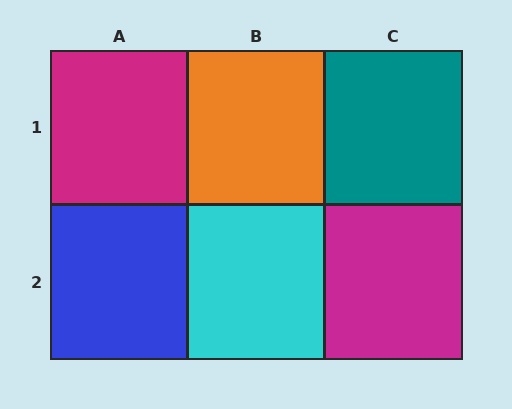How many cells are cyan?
1 cell is cyan.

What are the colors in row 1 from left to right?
Magenta, orange, teal.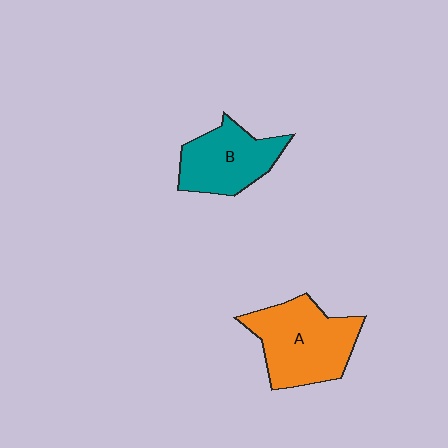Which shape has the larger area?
Shape A (orange).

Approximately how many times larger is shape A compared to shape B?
Approximately 1.3 times.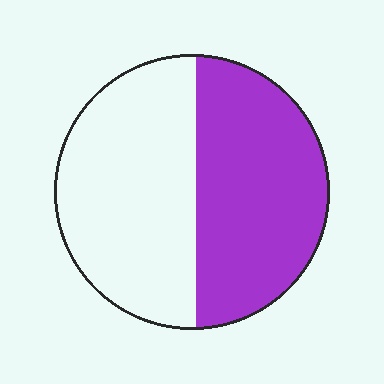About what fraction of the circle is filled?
About one half (1/2).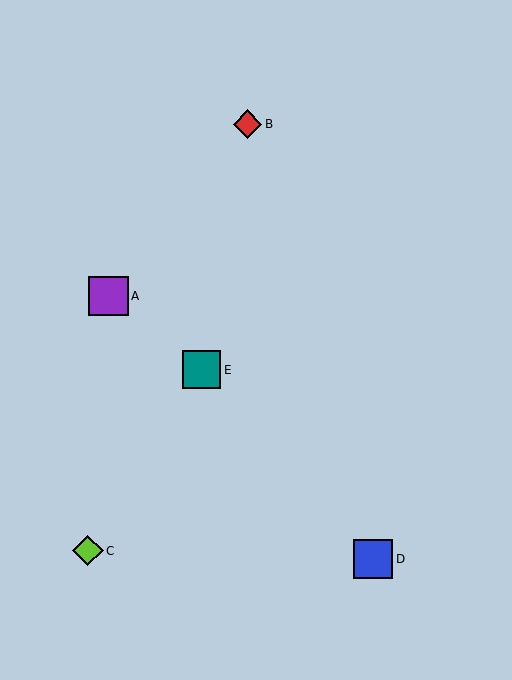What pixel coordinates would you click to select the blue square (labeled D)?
Click at (373, 559) to select the blue square D.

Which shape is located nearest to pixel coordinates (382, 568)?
The blue square (labeled D) at (373, 559) is nearest to that location.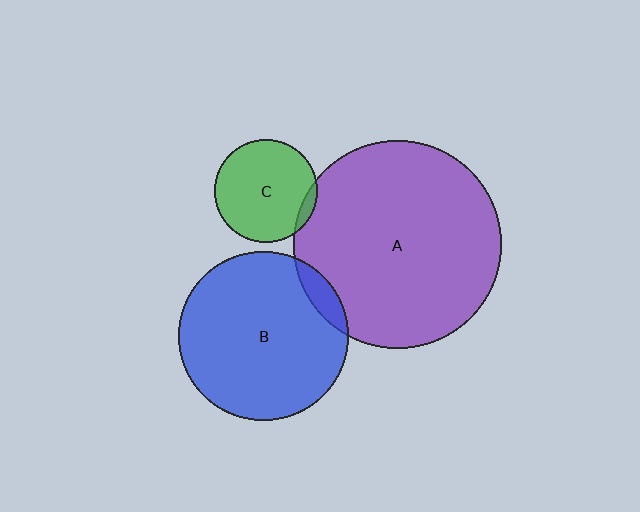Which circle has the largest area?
Circle A (purple).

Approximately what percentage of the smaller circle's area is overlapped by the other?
Approximately 5%.